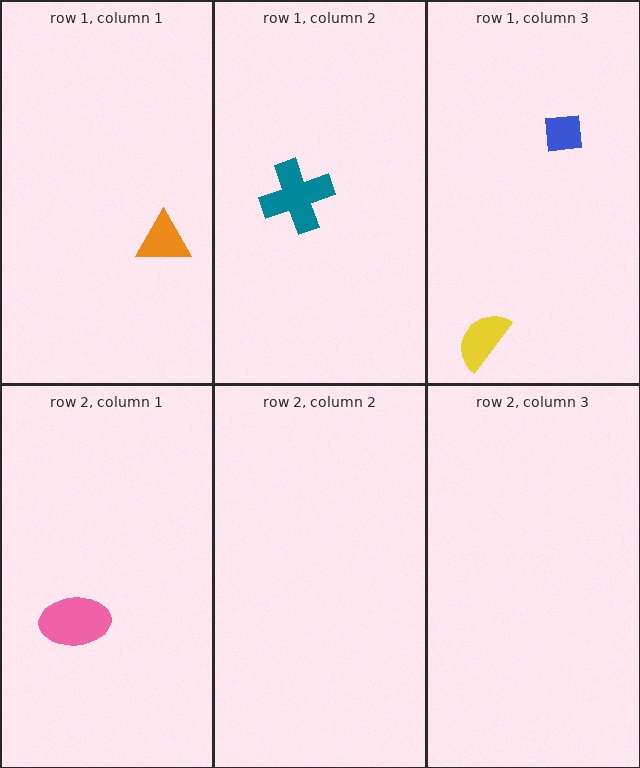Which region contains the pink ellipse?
The row 2, column 1 region.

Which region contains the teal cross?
The row 1, column 2 region.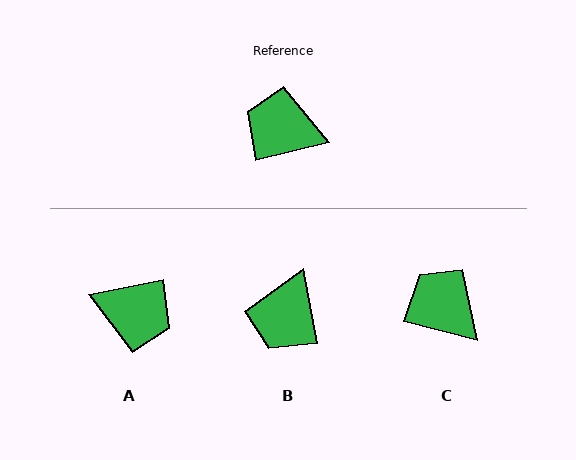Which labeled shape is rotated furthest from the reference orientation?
A, about 178 degrees away.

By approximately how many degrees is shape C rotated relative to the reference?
Approximately 28 degrees clockwise.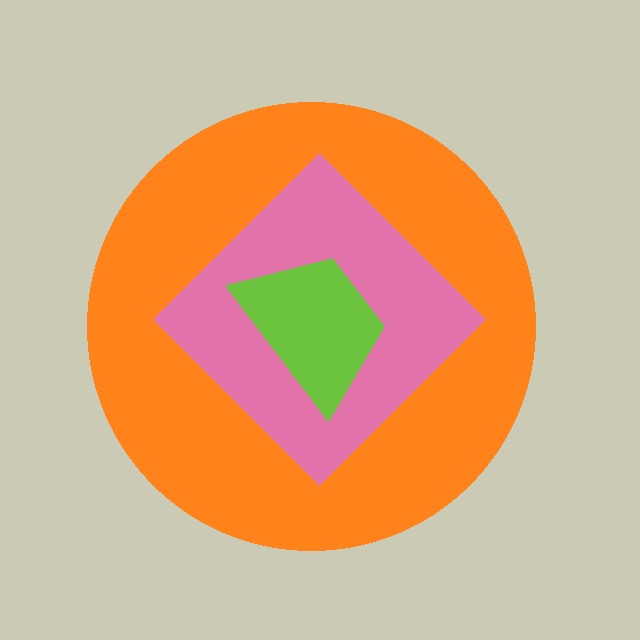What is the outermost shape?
The orange circle.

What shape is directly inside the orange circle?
The pink diamond.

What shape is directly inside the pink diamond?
The lime trapezoid.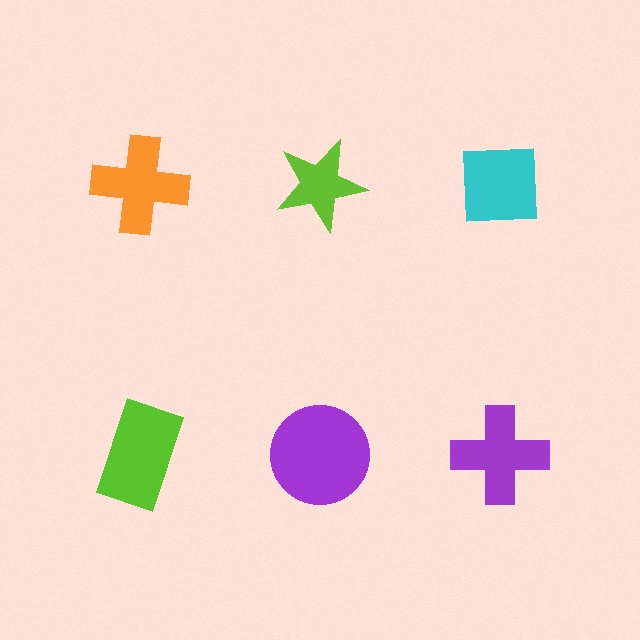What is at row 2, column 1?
A lime rectangle.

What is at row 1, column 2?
A lime star.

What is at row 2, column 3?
A purple cross.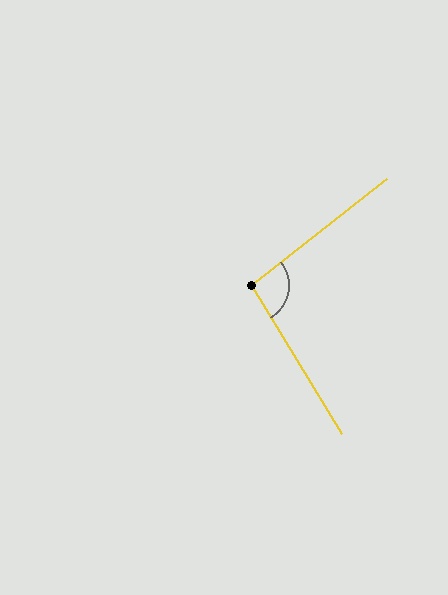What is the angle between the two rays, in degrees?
Approximately 97 degrees.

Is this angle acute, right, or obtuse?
It is obtuse.